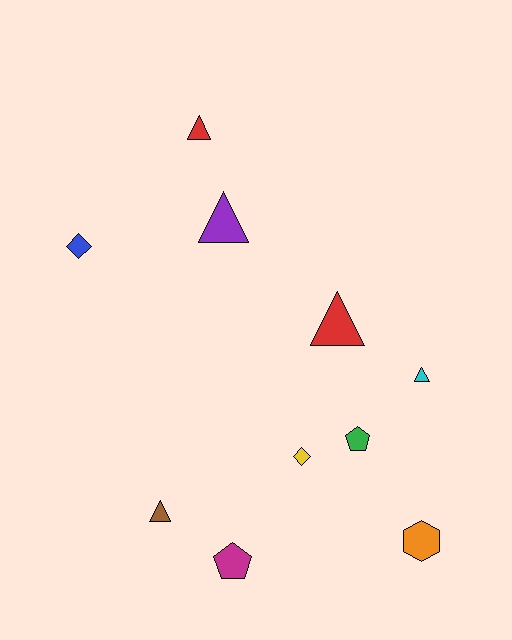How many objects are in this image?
There are 10 objects.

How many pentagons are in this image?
There are 2 pentagons.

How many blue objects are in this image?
There is 1 blue object.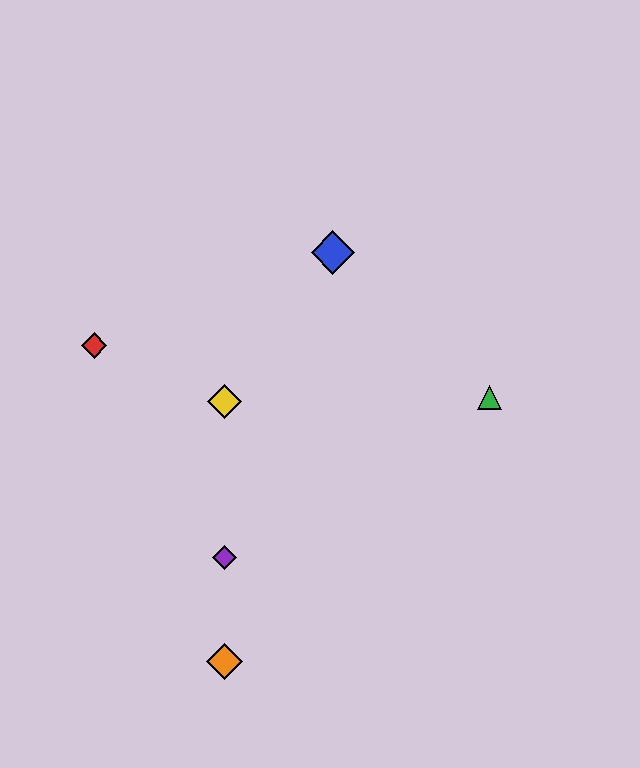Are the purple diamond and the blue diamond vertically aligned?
No, the purple diamond is at x≈225 and the blue diamond is at x≈333.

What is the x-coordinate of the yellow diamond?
The yellow diamond is at x≈225.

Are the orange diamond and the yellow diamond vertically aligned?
Yes, both are at x≈225.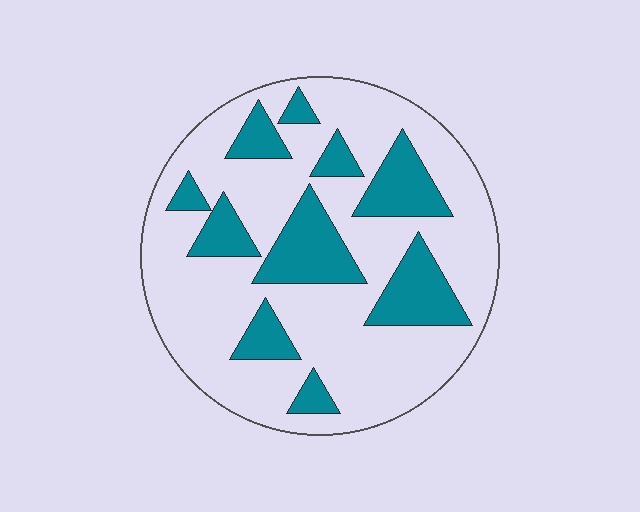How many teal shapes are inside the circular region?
10.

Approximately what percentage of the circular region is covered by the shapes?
Approximately 25%.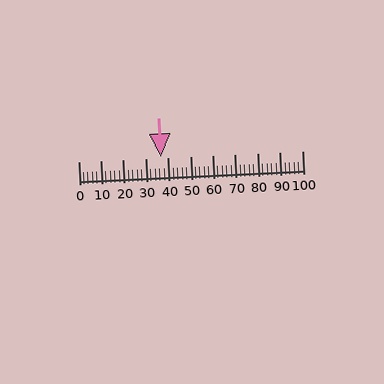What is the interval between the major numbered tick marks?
The major tick marks are spaced 10 units apart.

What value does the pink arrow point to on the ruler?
The pink arrow points to approximately 37.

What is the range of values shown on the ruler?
The ruler shows values from 0 to 100.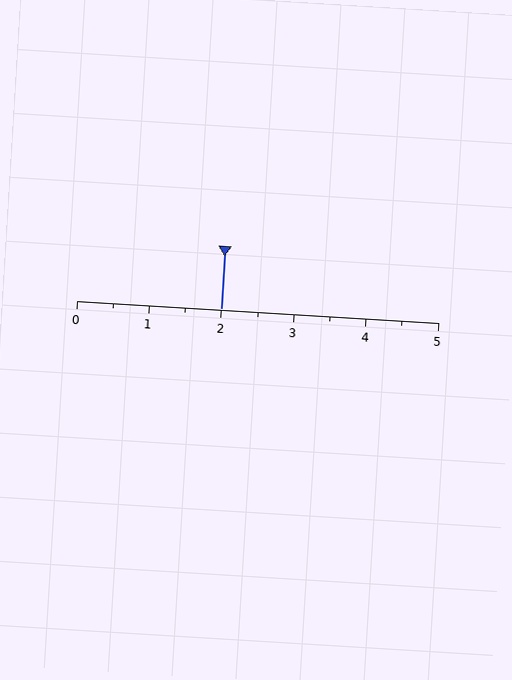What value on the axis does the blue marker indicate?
The marker indicates approximately 2.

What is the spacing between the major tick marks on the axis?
The major ticks are spaced 1 apart.